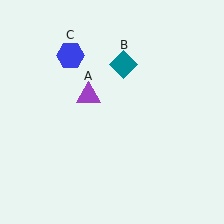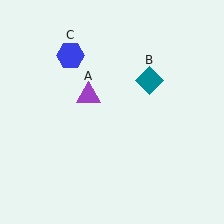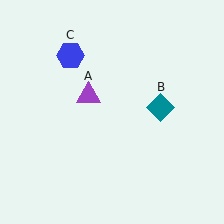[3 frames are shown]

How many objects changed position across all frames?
1 object changed position: teal diamond (object B).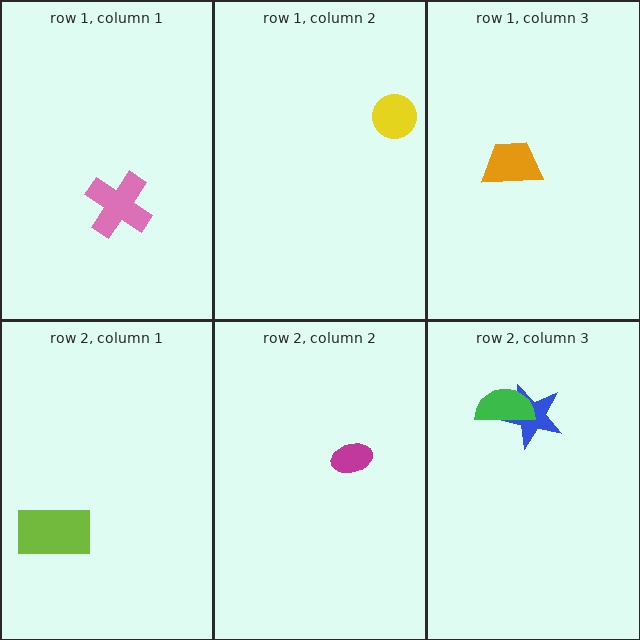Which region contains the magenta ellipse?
The row 2, column 2 region.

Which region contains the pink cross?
The row 1, column 1 region.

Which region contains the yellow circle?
The row 1, column 2 region.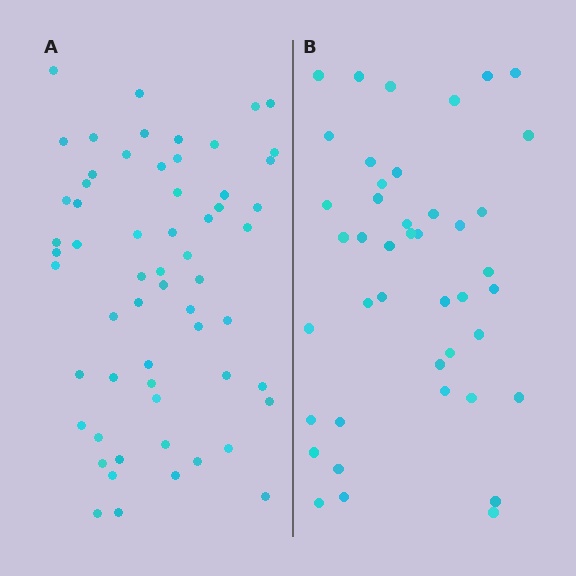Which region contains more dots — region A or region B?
Region A (the left region) has more dots.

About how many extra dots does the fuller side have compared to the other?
Region A has approximately 15 more dots than region B.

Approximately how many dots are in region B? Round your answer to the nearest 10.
About 40 dots. (The exact count is 43, which rounds to 40.)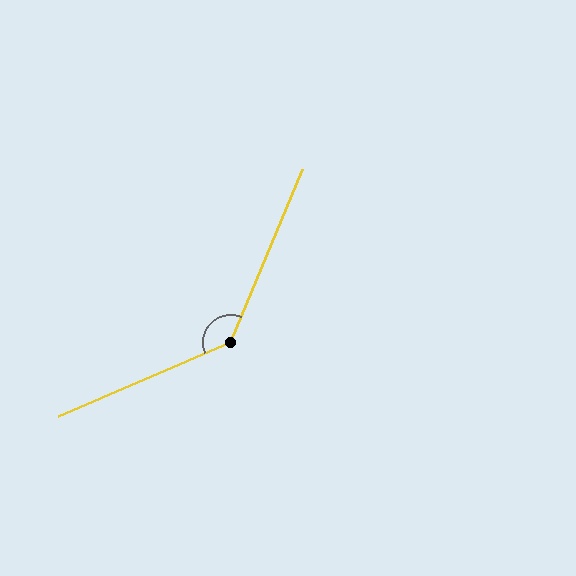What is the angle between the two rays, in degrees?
Approximately 135 degrees.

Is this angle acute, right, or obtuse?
It is obtuse.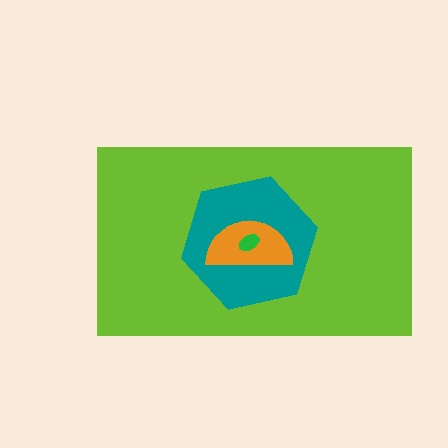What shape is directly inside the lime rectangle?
The teal hexagon.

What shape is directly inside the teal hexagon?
The orange semicircle.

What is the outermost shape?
The lime rectangle.